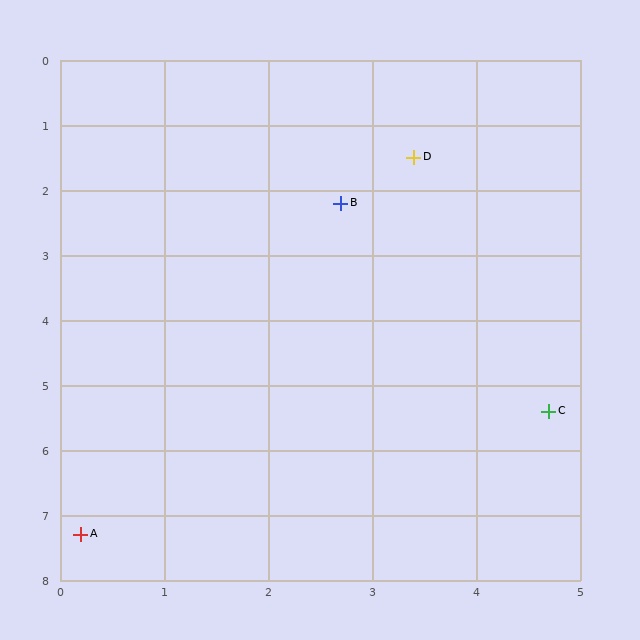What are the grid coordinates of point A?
Point A is at approximately (0.2, 7.3).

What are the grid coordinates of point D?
Point D is at approximately (3.4, 1.5).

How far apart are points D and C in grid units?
Points D and C are about 4.1 grid units apart.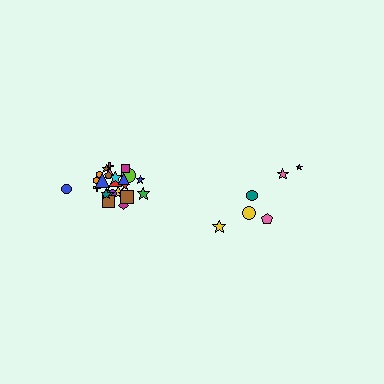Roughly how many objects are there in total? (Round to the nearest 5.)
Roughly 30 objects in total.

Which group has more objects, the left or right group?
The left group.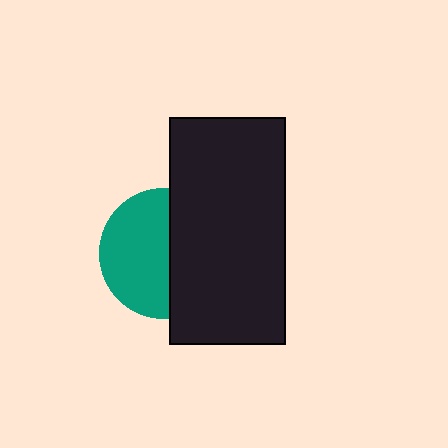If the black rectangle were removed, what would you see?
You would see the complete teal circle.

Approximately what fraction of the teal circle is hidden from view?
Roughly 45% of the teal circle is hidden behind the black rectangle.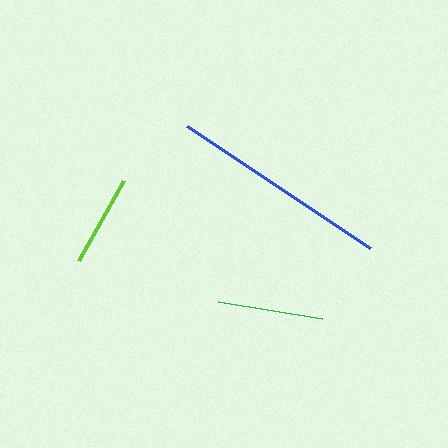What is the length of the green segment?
The green segment is approximately 106 pixels long.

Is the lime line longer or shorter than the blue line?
The blue line is longer than the lime line.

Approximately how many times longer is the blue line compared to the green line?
The blue line is approximately 2.1 times the length of the green line.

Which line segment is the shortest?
The lime line is the shortest at approximately 92 pixels.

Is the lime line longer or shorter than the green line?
The green line is longer than the lime line.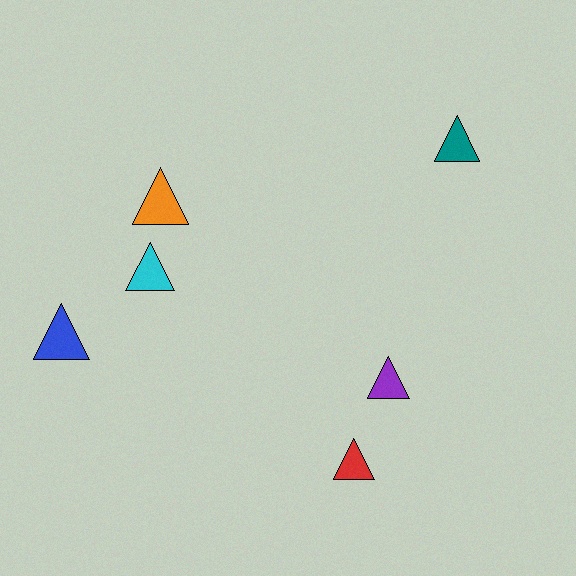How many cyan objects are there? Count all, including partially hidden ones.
There is 1 cyan object.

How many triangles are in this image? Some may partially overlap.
There are 6 triangles.